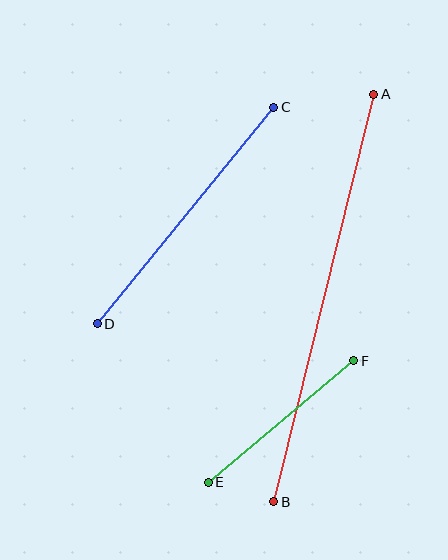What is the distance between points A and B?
The distance is approximately 420 pixels.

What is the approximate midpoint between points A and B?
The midpoint is at approximately (324, 298) pixels.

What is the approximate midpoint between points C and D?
The midpoint is at approximately (186, 215) pixels.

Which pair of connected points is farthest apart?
Points A and B are farthest apart.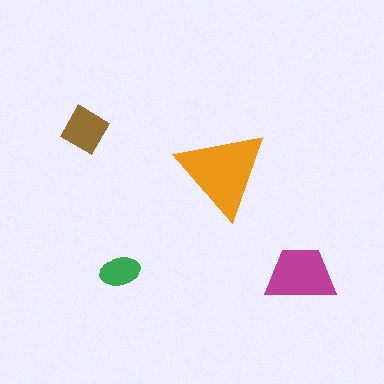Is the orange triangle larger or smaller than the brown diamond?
Larger.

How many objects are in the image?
There are 4 objects in the image.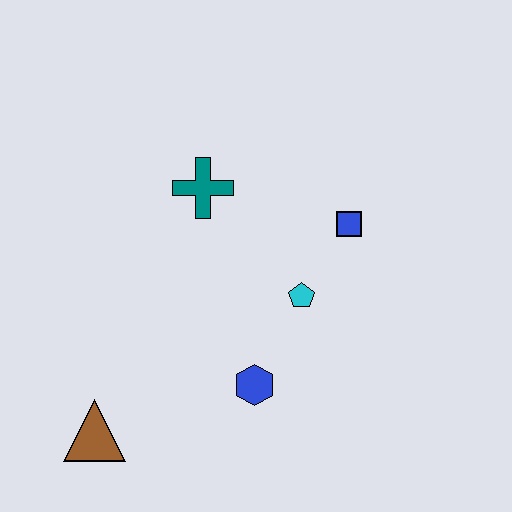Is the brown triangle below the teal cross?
Yes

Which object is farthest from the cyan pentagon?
The brown triangle is farthest from the cyan pentagon.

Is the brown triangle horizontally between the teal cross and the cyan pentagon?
No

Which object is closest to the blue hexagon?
The cyan pentagon is closest to the blue hexagon.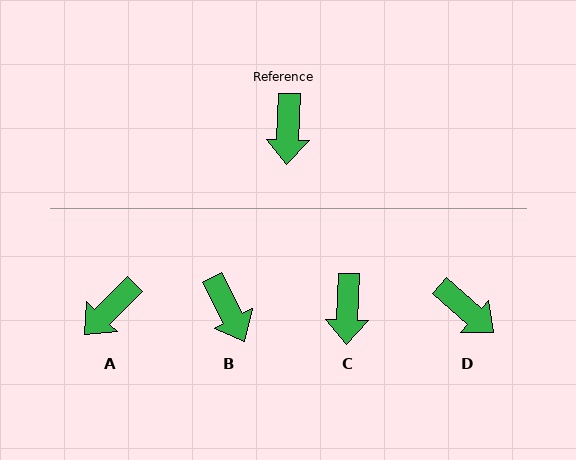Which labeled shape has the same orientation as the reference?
C.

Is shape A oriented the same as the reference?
No, it is off by about 43 degrees.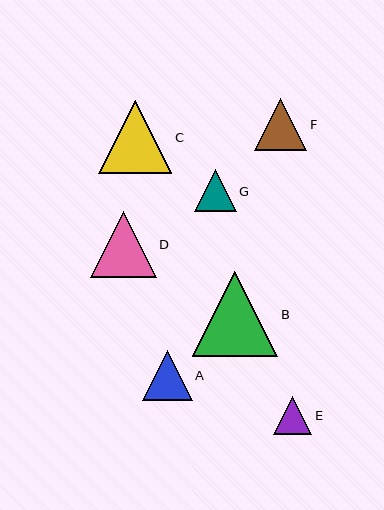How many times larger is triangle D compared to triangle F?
Triangle D is approximately 1.3 times the size of triangle F.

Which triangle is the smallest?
Triangle E is the smallest with a size of approximately 38 pixels.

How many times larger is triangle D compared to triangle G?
Triangle D is approximately 1.6 times the size of triangle G.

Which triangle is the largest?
Triangle B is the largest with a size of approximately 86 pixels.